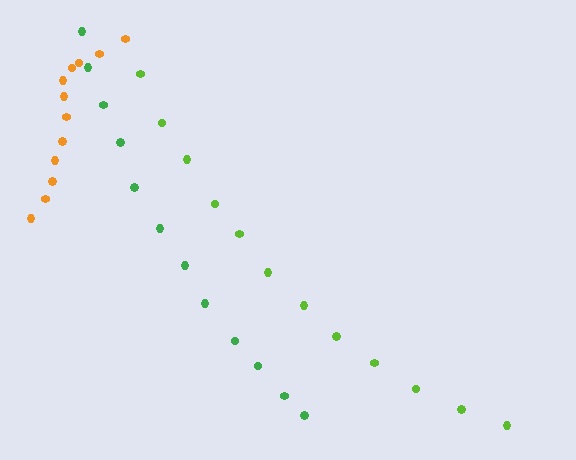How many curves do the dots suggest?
There are 3 distinct paths.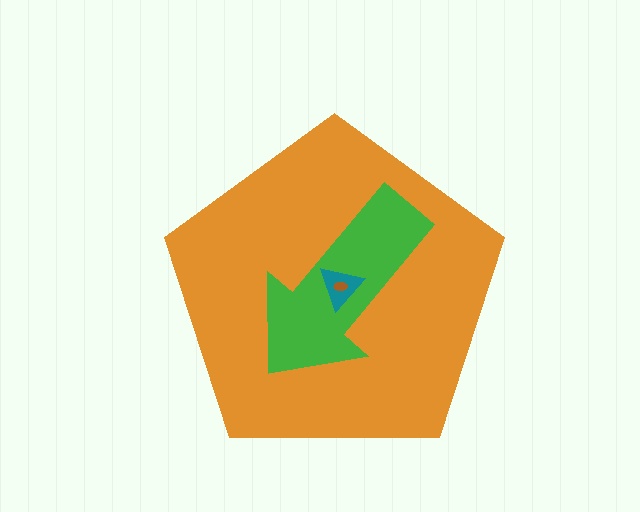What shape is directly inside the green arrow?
The teal triangle.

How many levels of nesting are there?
4.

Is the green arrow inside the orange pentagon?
Yes.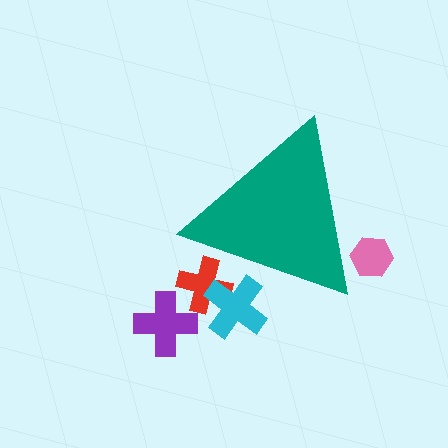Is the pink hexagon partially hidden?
Yes, the pink hexagon is partially hidden behind the teal triangle.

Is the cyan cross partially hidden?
Yes, the cyan cross is partially hidden behind the teal triangle.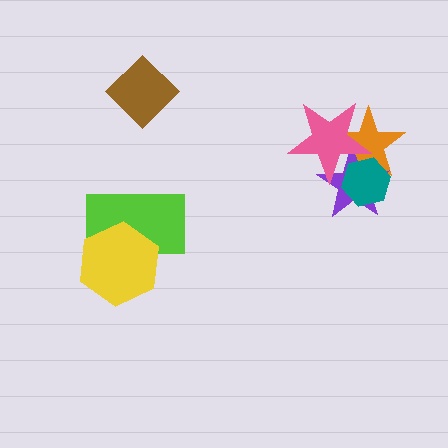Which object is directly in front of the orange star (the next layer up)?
The purple star is directly in front of the orange star.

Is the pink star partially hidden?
Yes, it is partially covered by another shape.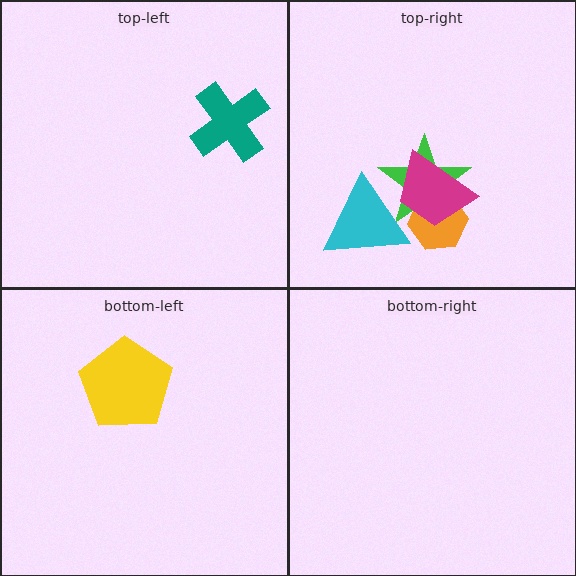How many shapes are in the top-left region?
1.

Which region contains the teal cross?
The top-left region.